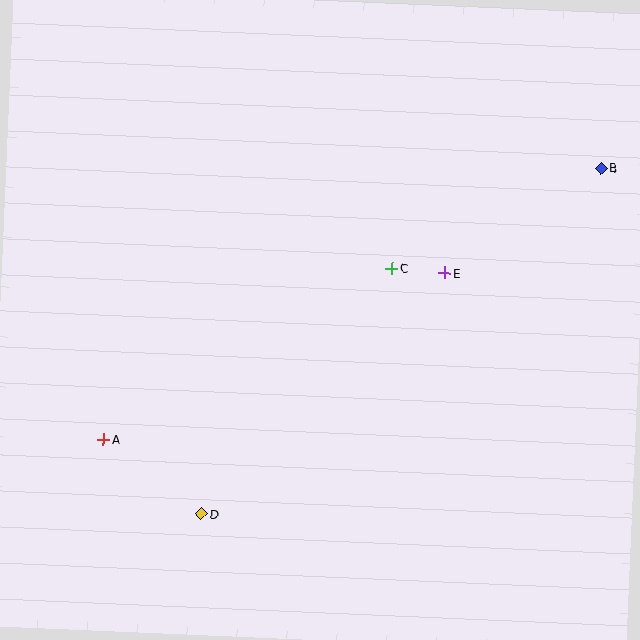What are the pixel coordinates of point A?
Point A is at (104, 439).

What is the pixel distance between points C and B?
The distance between C and B is 232 pixels.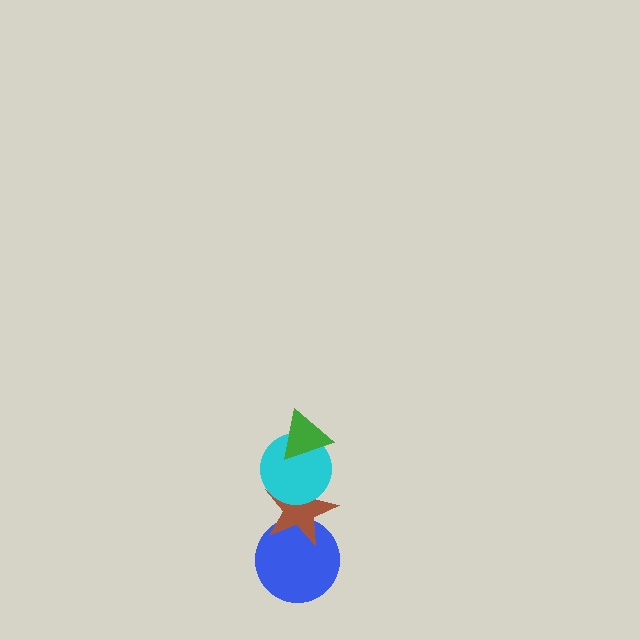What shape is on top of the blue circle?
The brown star is on top of the blue circle.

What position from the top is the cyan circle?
The cyan circle is 2nd from the top.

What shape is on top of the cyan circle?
The green triangle is on top of the cyan circle.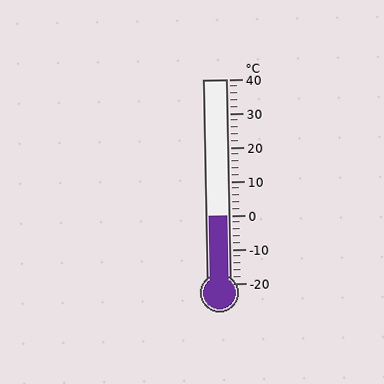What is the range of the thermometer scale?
The thermometer scale ranges from -20°C to 40°C.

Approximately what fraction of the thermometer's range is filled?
The thermometer is filled to approximately 35% of its range.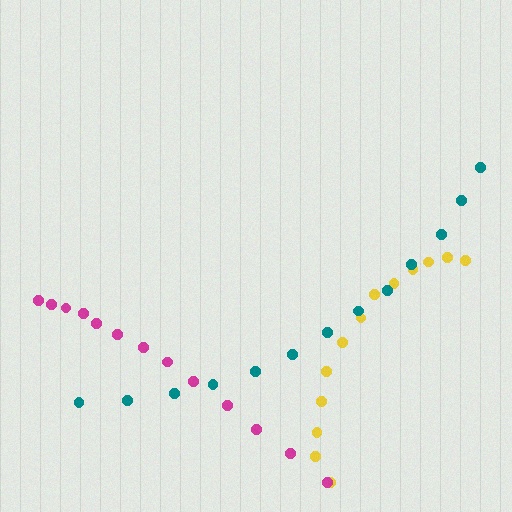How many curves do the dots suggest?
There are 3 distinct paths.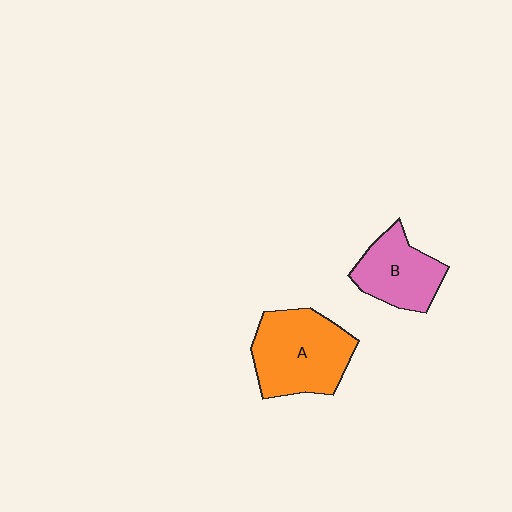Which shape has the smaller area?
Shape B (pink).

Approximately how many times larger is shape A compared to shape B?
Approximately 1.5 times.